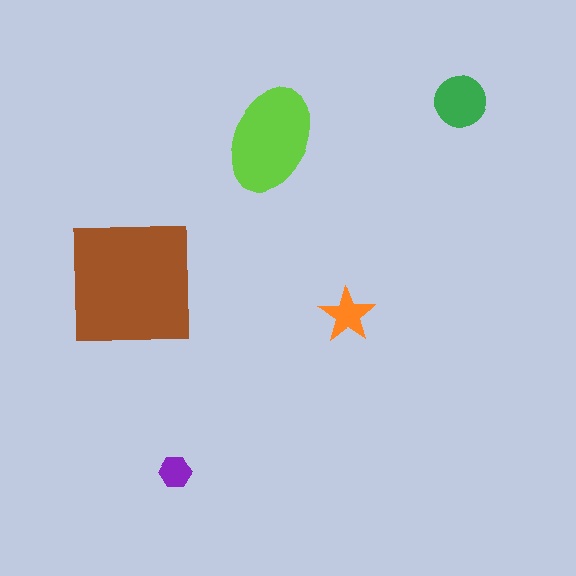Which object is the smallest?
The purple hexagon.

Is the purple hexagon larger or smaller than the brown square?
Smaller.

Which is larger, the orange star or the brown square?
The brown square.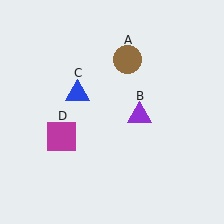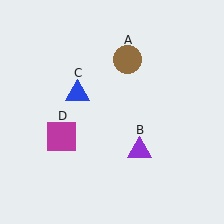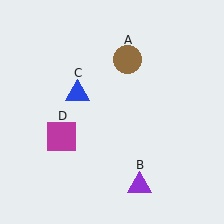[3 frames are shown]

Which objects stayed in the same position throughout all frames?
Brown circle (object A) and blue triangle (object C) and magenta square (object D) remained stationary.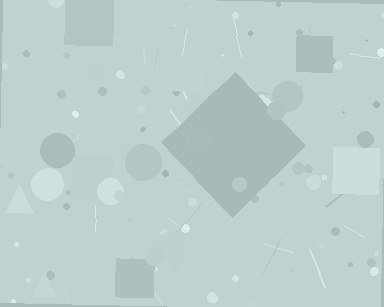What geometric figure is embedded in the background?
A diamond is embedded in the background.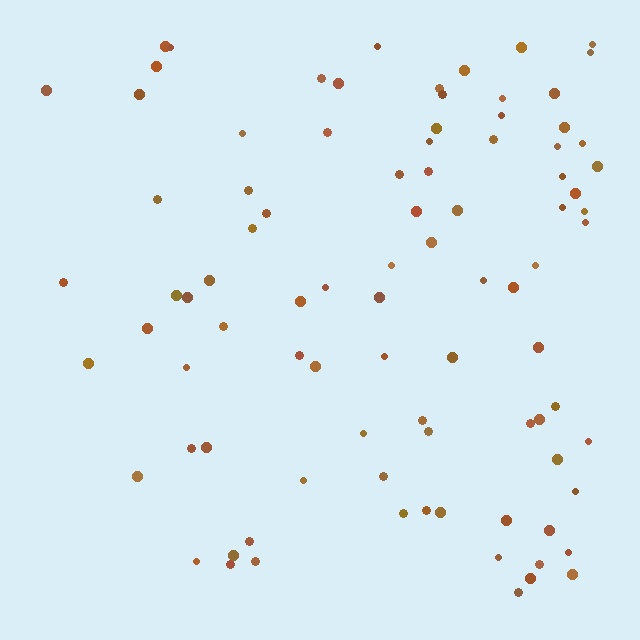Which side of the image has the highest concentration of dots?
The right.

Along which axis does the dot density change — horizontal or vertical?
Horizontal.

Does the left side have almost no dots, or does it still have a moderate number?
Still a moderate number, just noticeably fewer than the right.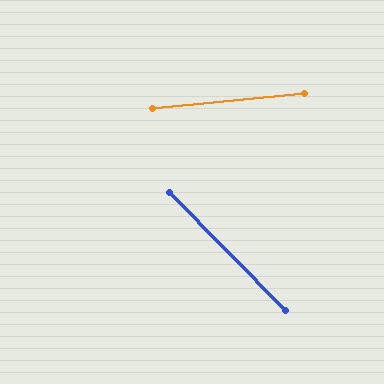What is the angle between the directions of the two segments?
Approximately 51 degrees.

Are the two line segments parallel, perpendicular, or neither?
Neither parallel nor perpendicular — they differ by about 51°.